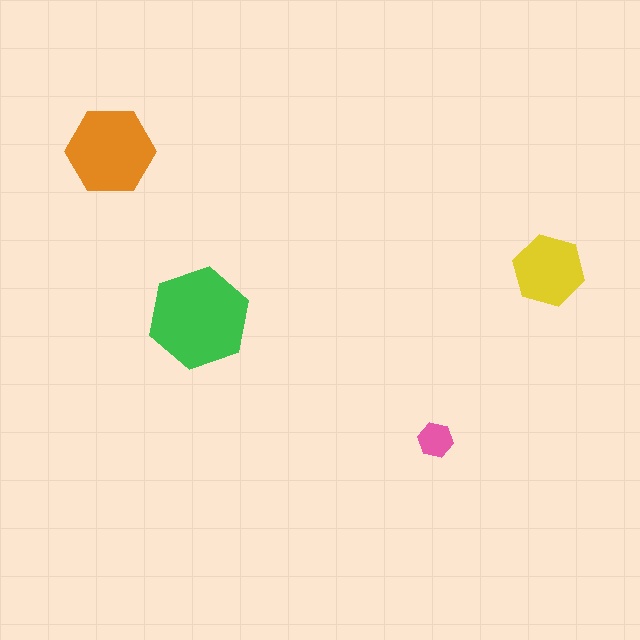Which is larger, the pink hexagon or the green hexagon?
The green one.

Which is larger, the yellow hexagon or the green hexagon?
The green one.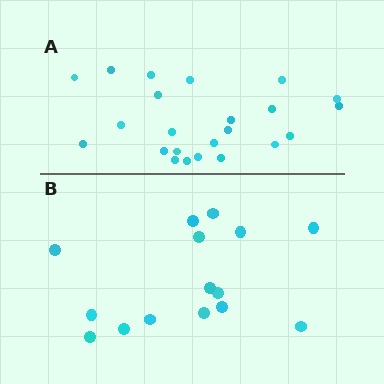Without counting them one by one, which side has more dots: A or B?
Region A (the top region) has more dots.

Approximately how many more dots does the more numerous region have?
Region A has roughly 8 or so more dots than region B.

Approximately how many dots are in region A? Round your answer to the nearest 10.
About 20 dots. (The exact count is 23, which rounds to 20.)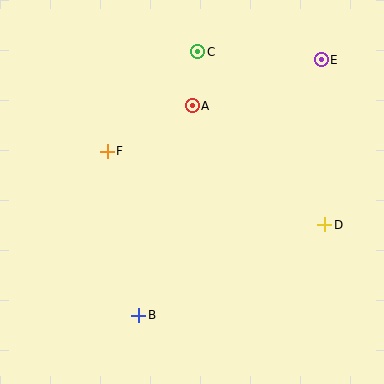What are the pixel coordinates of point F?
Point F is at (107, 151).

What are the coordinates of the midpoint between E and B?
The midpoint between E and B is at (230, 188).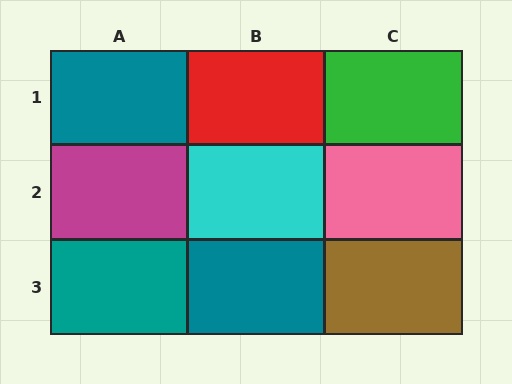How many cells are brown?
1 cell is brown.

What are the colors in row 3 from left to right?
Teal, teal, brown.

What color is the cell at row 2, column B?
Cyan.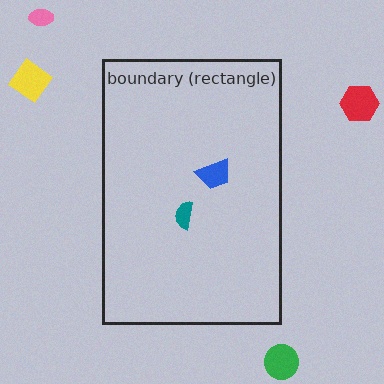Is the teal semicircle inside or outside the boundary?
Inside.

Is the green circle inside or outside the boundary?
Outside.